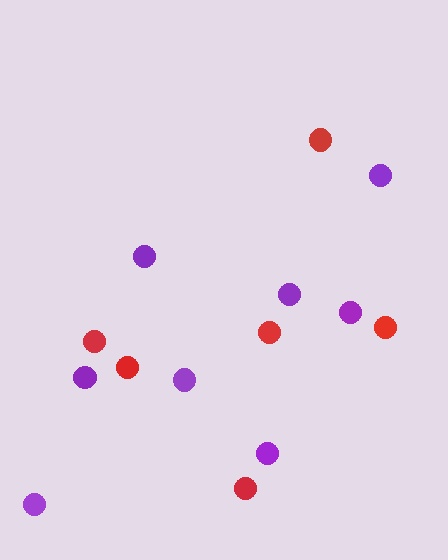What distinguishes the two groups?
There are 2 groups: one group of red circles (6) and one group of purple circles (8).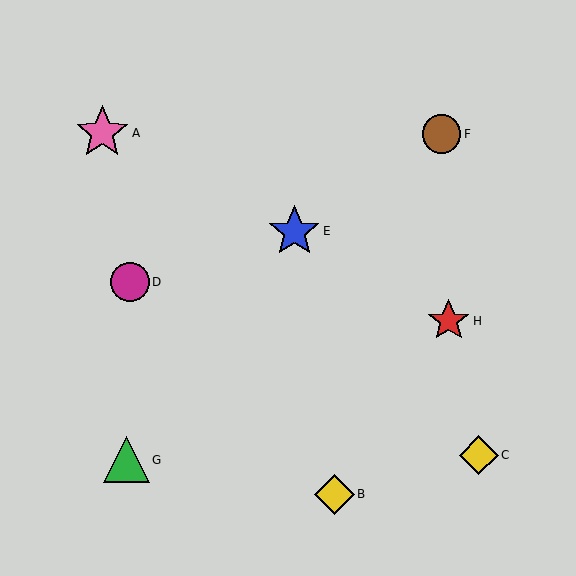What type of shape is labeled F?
Shape F is a brown circle.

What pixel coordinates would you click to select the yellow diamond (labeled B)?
Click at (334, 494) to select the yellow diamond B.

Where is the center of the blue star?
The center of the blue star is at (294, 231).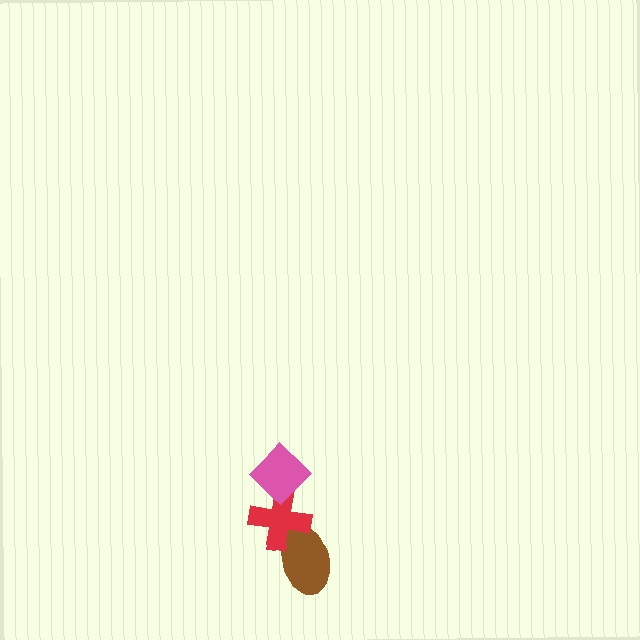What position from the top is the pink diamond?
The pink diamond is 1st from the top.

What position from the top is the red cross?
The red cross is 2nd from the top.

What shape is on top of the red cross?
The pink diamond is on top of the red cross.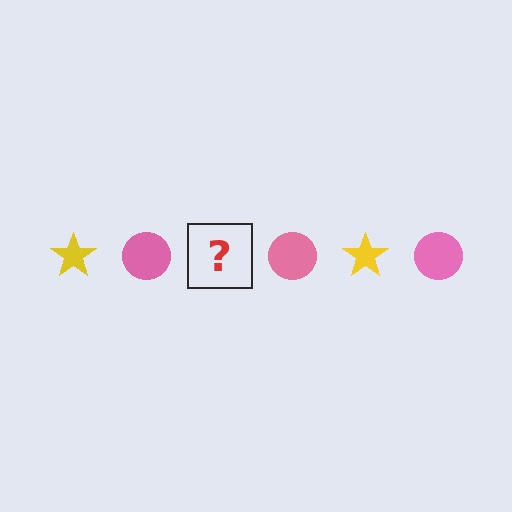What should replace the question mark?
The question mark should be replaced with a yellow star.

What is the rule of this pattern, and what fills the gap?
The rule is that the pattern alternates between yellow star and pink circle. The gap should be filled with a yellow star.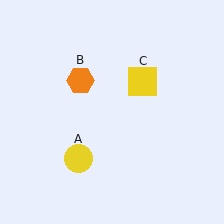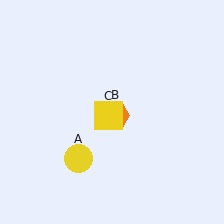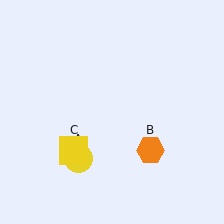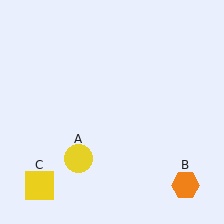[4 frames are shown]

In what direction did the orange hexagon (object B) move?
The orange hexagon (object B) moved down and to the right.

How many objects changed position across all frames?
2 objects changed position: orange hexagon (object B), yellow square (object C).